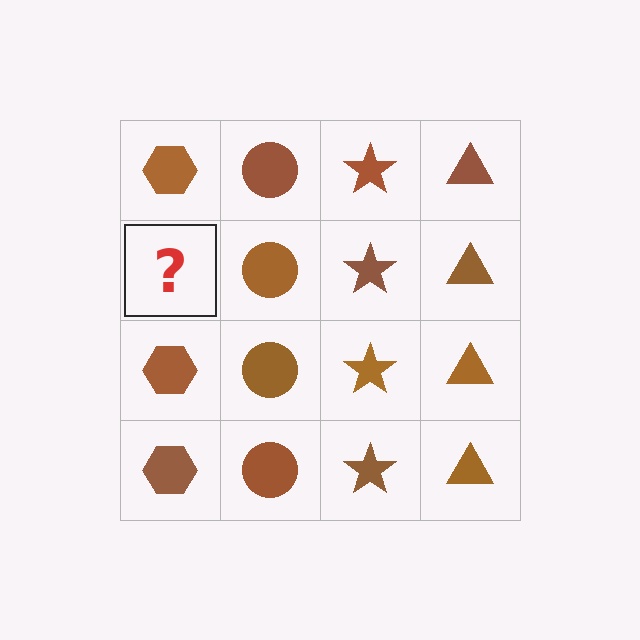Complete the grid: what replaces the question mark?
The question mark should be replaced with a brown hexagon.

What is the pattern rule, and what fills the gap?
The rule is that each column has a consistent shape. The gap should be filled with a brown hexagon.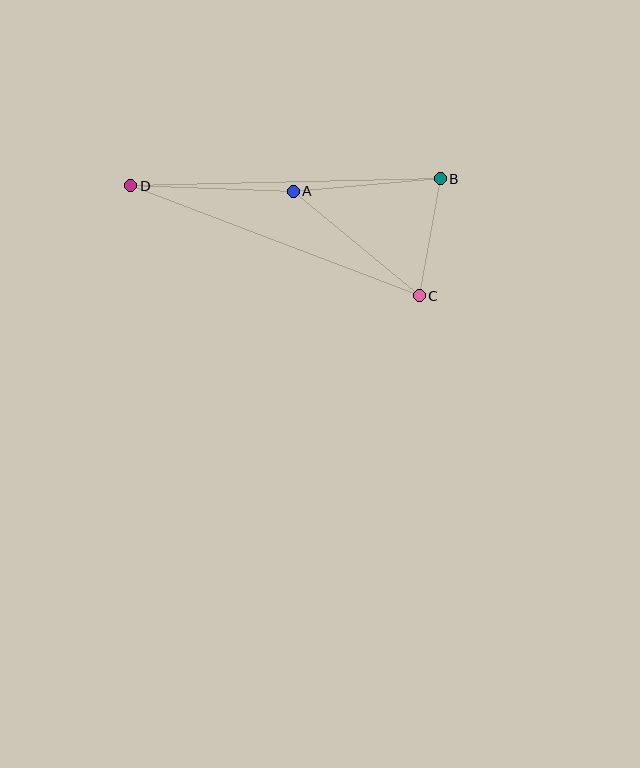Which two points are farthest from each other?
Points B and D are farthest from each other.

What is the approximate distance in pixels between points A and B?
The distance between A and B is approximately 148 pixels.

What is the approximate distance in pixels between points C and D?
The distance between C and D is approximately 309 pixels.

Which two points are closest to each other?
Points B and C are closest to each other.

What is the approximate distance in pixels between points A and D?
The distance between A and D is approximately 163 pixels.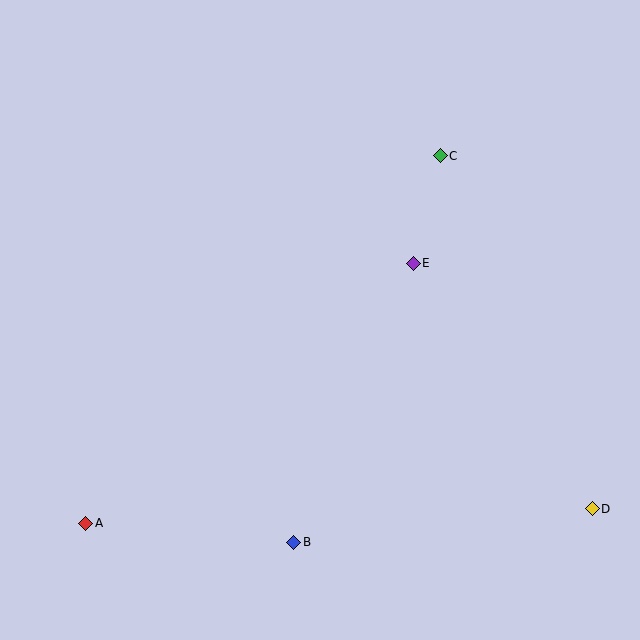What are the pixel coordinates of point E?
Point E is at (413, 263).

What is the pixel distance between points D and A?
The distance between D and A is 507 pixels.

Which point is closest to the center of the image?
Point E at (413, 263) is closest to the center.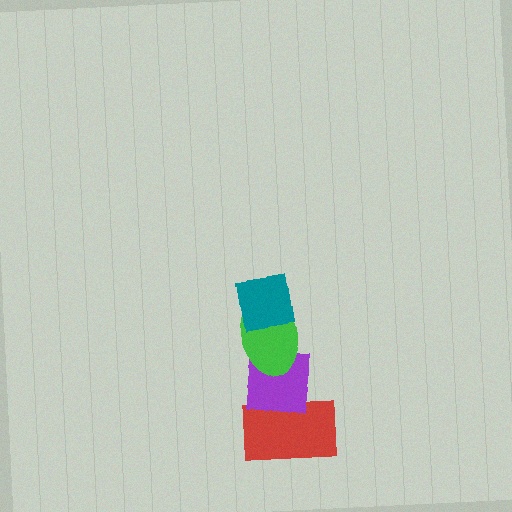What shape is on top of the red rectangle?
The purple square is on top of the red rectangle.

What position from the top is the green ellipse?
The green ellipse is 2nd from the top.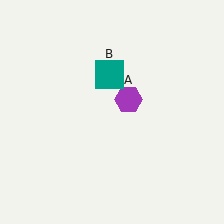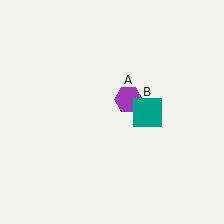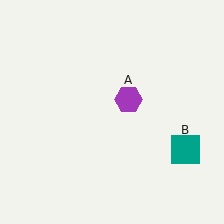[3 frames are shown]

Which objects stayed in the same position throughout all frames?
Purple hexagon (object A) remained stationary.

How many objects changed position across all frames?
1 object changed position: teal square (object B).